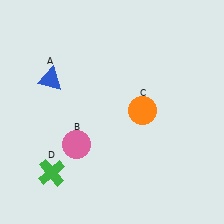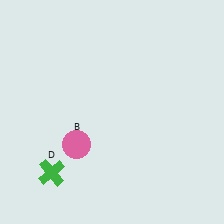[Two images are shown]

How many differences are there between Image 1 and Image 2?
There are 2 differences between the two images.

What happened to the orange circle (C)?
The orange circle (C) was removed in Image 2. It was in the top-right area of Image 1.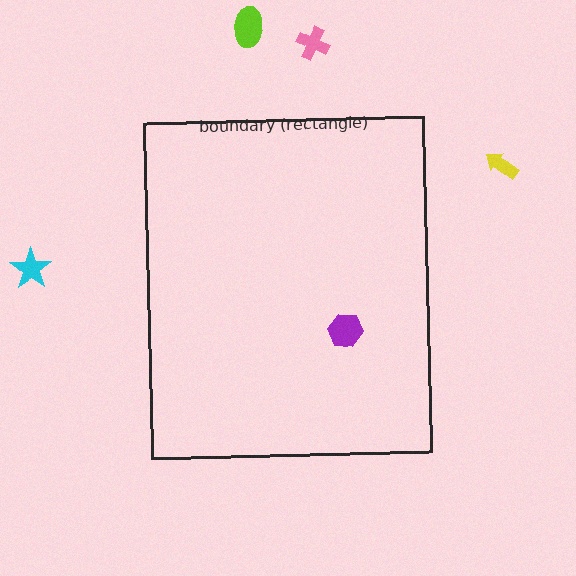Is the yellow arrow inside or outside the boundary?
Outside.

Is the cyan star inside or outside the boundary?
Outside.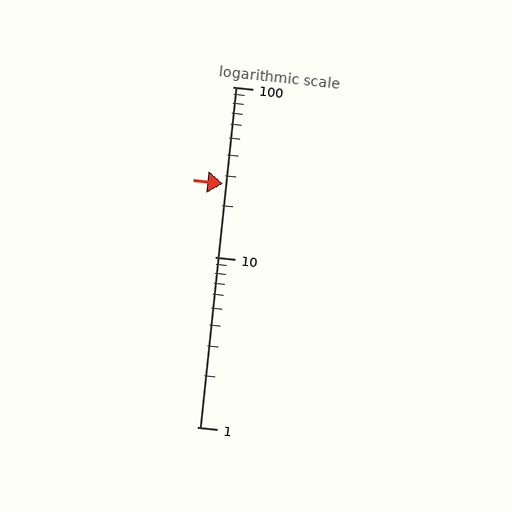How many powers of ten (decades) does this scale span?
The scale spans 2 decades, from 1 to 100.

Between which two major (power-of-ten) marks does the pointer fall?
The pointer is between 10 and 100.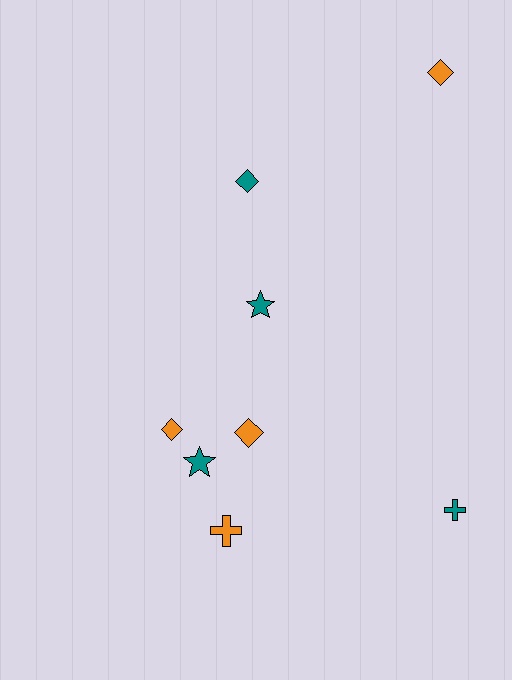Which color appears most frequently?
Orange, with 4 objects.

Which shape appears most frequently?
Diamond, with 4 objects.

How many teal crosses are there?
There is 1 teal cross.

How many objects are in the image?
There are 8 objects.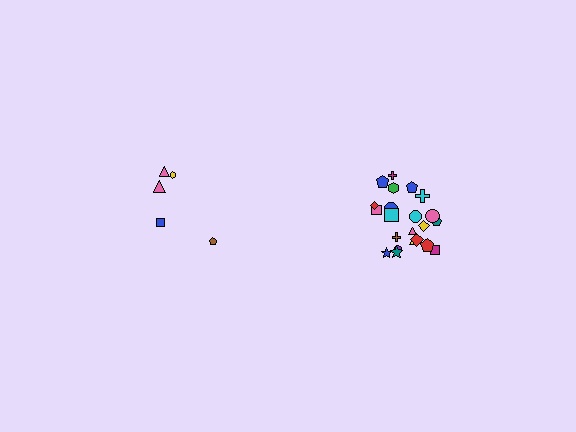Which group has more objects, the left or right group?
The right group.